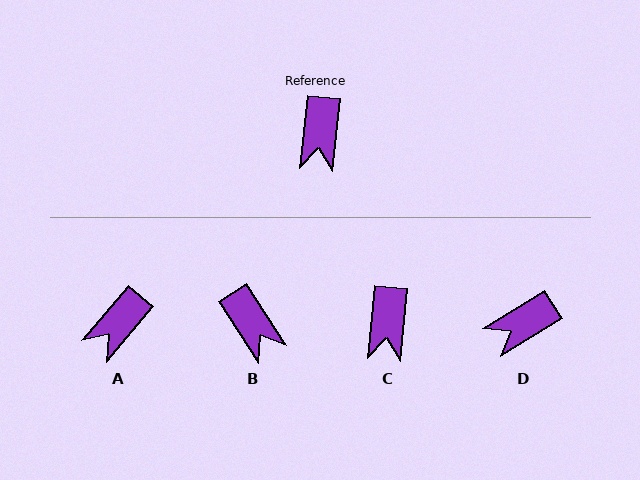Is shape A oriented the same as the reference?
No, it is off by about 35 degrees.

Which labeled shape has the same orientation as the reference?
C.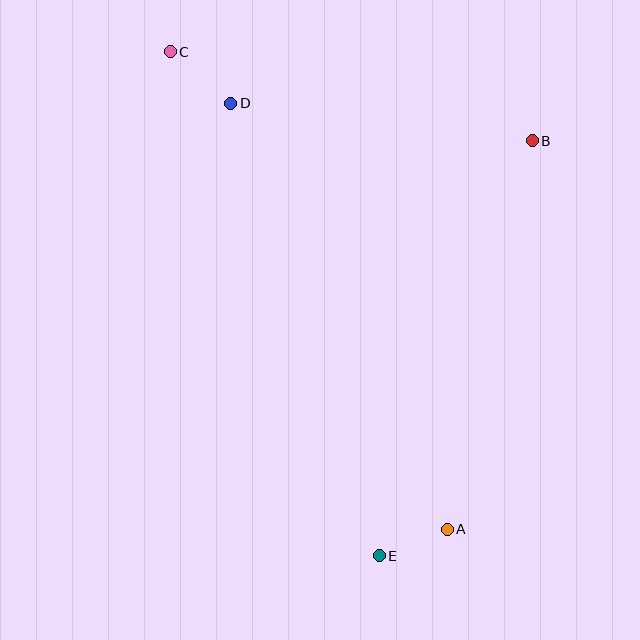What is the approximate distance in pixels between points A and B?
The distance between A and B is approximately 398 pixels.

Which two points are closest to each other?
Points A and E are closest to each other.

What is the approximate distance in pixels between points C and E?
The distance between C and E is approximately 546 pixels.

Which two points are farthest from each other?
Points A and C are farthest from each other.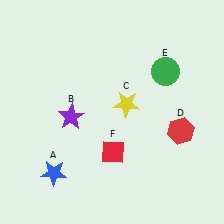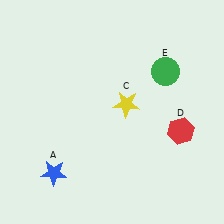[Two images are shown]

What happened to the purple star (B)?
The purple star (B) was removed in Image 2. It was in the bottom-left area of Image 1.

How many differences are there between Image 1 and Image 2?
There are 2 differences between the two images.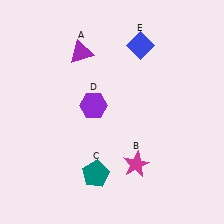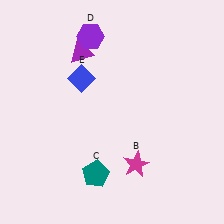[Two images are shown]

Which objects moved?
The objects that moved are: the purple hexagon (D), the blue diamond (E).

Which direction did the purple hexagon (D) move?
The purple hexagon (D) moved up.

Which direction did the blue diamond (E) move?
The blue diamond (E) moved left.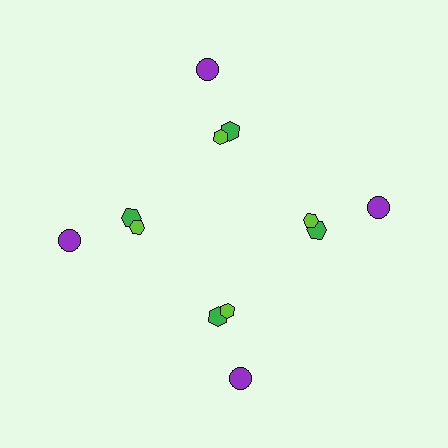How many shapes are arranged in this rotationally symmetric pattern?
There are 12 shapes, arranged in 4 groups of 3.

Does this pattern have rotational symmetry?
Yes, this pattern has 4-fold rotational symmetry. It looks the same after rotating 90 degrees around the center.